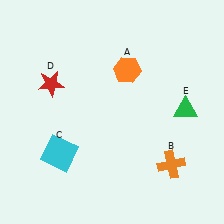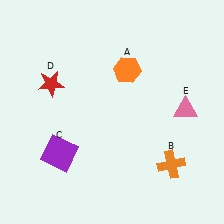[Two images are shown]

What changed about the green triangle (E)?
In Image 1, E is green. In Image 2, it changed to pink.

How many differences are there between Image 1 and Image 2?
There are 2 differences between the two images.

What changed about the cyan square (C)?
In Image 1, C is cyan. In Image 2, it changed to purple.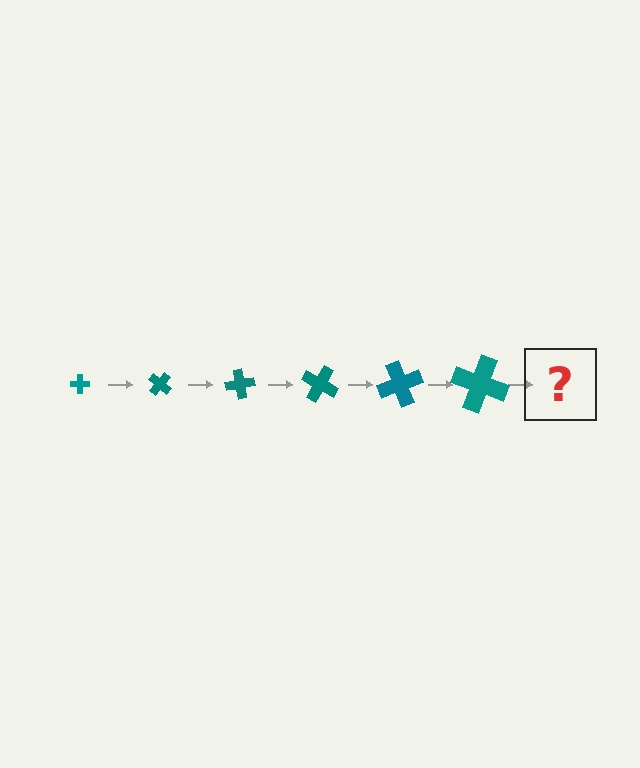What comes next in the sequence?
The next element should be a cross, larger than the previous one and rotated 240 degrees from the start.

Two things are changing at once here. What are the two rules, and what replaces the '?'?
The two rules are that the cross grows larger each step and it rotates 40 degrees each step. The '?' should be a cross, larger than the previous one and rotated 240 degrees from the start.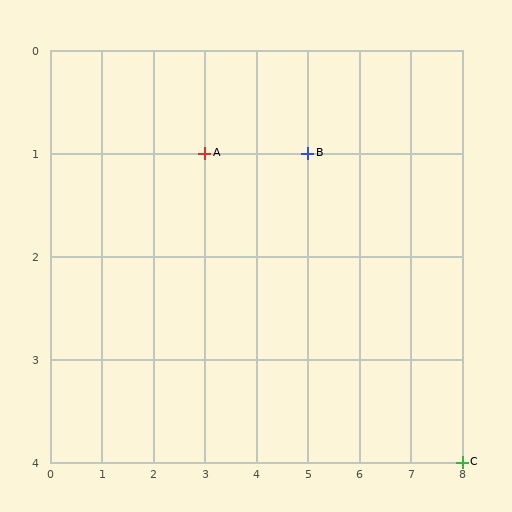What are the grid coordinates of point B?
Point B is at grid coordinates (5, 1).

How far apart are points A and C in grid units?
Points A and C are 5 columns and 3 rows apart (about 5.8 grid units diagonally).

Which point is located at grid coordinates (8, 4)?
Point C is at (8, 4).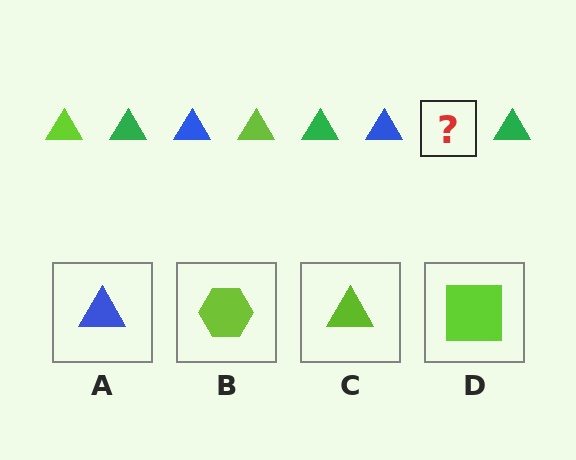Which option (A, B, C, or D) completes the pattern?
C.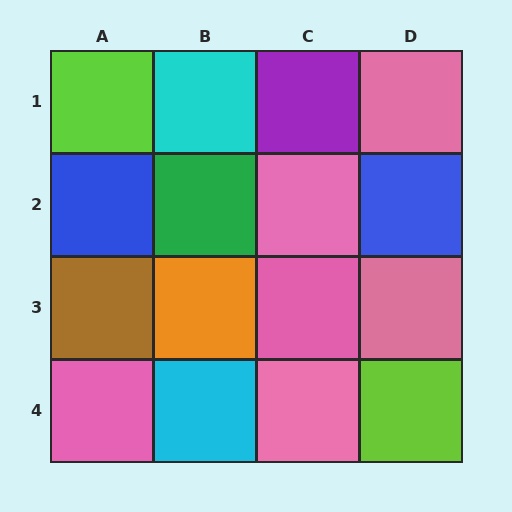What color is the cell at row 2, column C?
Pink.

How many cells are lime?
2 cells are lime.